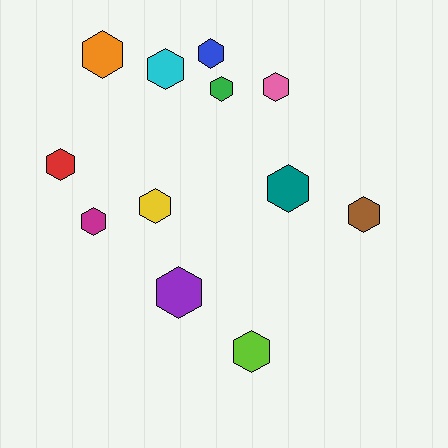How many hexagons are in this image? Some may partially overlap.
There are 12 hexagons.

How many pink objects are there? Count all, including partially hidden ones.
There is 1 pink object.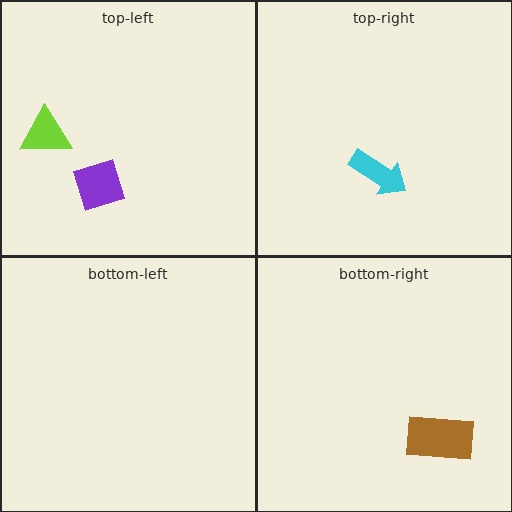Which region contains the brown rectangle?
The bottom-right region.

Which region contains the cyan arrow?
The top-right region.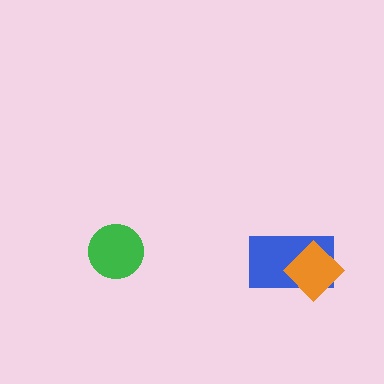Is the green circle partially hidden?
No, no other shape covers it.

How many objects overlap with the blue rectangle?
1 object overlaps with the blue rectangle.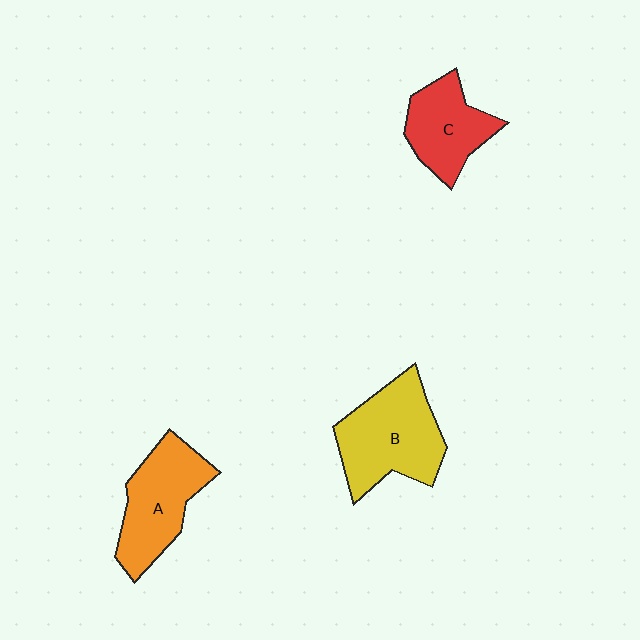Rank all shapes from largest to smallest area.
From largest to smallest: B (yellow), A (orange), C (red).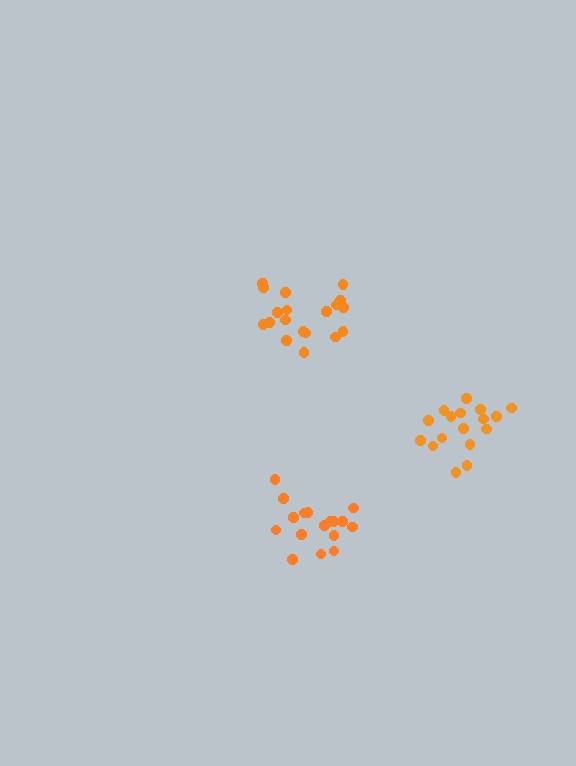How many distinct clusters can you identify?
There are 3 distinct clusters.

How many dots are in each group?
Group 1: 19 dots, Group 2: 18 dots, Group 3: 17 dots (54 total).